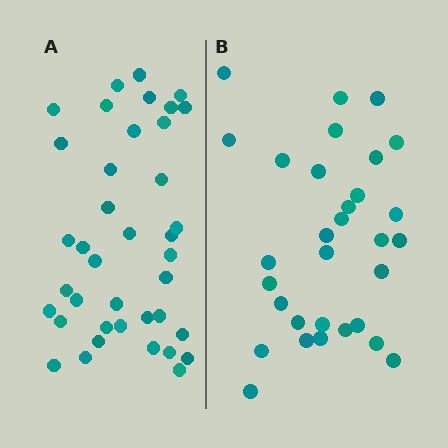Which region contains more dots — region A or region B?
Region A (the left region) has more dots.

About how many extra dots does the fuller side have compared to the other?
Region A has roughly 8 or so more dots than region B.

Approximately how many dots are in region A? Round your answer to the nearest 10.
About 40 dots. (The exact count is 39, which rounds to 40.)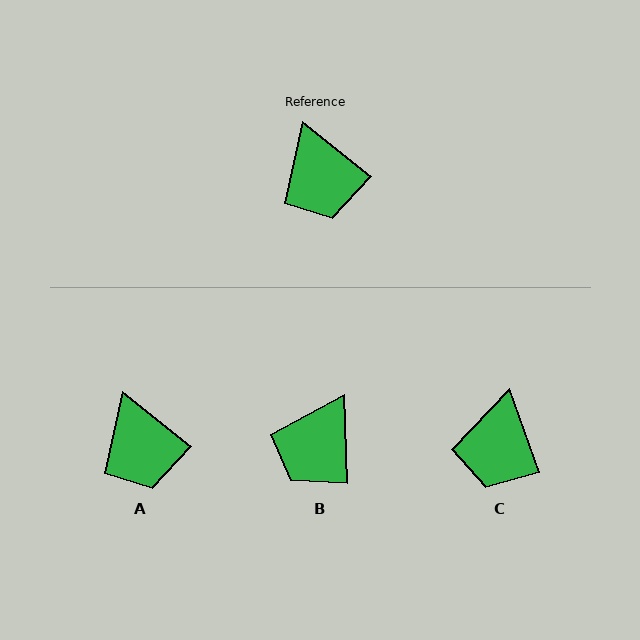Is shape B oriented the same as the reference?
No, it is off by about 49 degrees.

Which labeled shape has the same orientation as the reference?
A.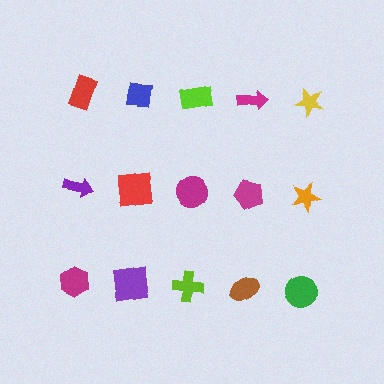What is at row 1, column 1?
A red rectangle.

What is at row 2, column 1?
A purple arrow.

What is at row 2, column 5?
An orange star.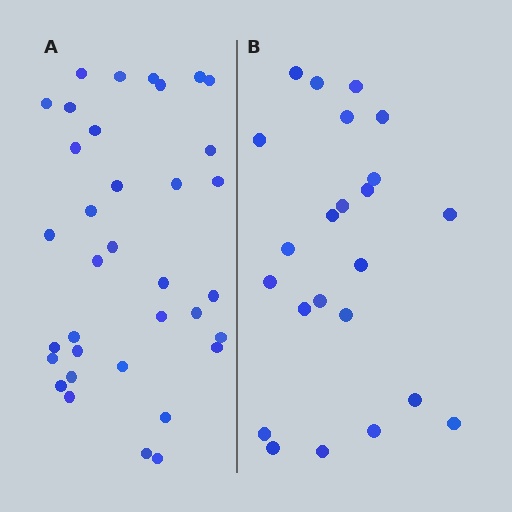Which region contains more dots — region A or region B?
Region A (the left region) has more dots.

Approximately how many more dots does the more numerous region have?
Region A has roughly 12 or so more dots than region B.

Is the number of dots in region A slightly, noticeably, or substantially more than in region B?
Region A has substantially more. The ratio is roughly 1.5 to 1.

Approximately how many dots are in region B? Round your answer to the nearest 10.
About 20 dots. (The exact count is 23, which rounds to 20.)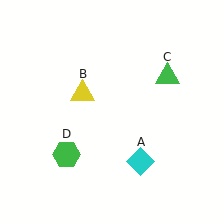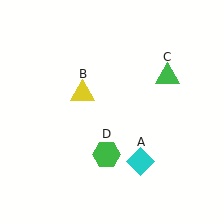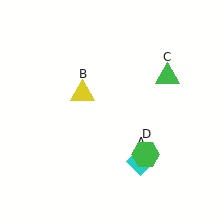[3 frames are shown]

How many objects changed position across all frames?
1 object changed position: green hexagon (object D).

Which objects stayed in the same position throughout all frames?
Cyan diamond (object A) and yellow triangle (object B) and green triangle (object C) remained stationary.